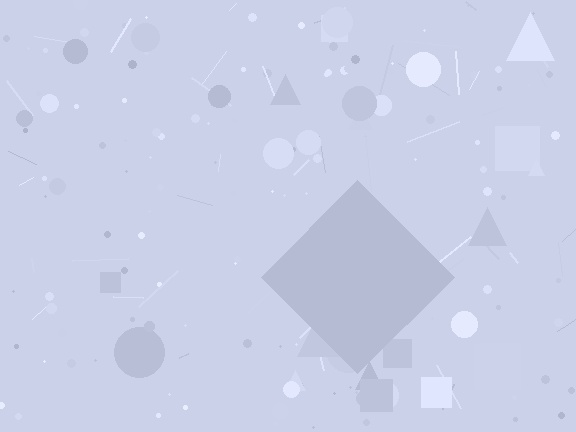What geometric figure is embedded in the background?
A diamond is embedded in the background.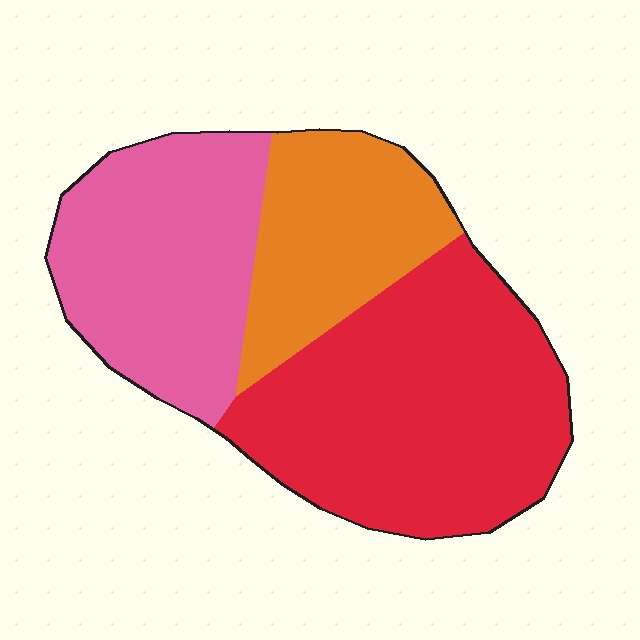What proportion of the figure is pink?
Pink takes up about one third (1/3) of the figure.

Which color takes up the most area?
Red, at roughly 45%.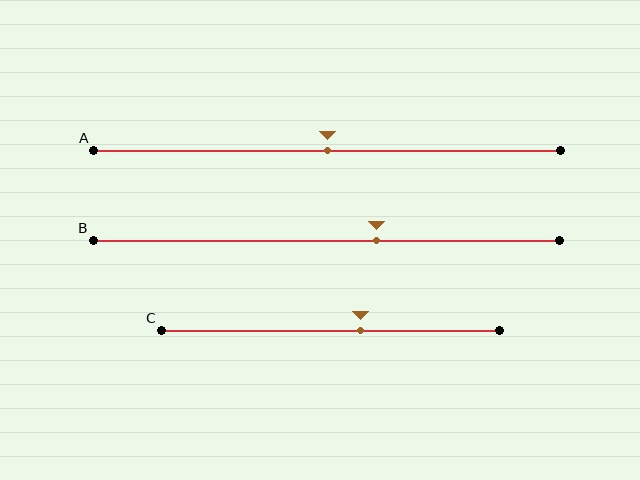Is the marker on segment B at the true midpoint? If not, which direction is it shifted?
No, the marker on segment B is shifted to the right by about 11% of the segment length.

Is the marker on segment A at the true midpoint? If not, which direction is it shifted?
Yes, the marker on segment A is at the true midpoint.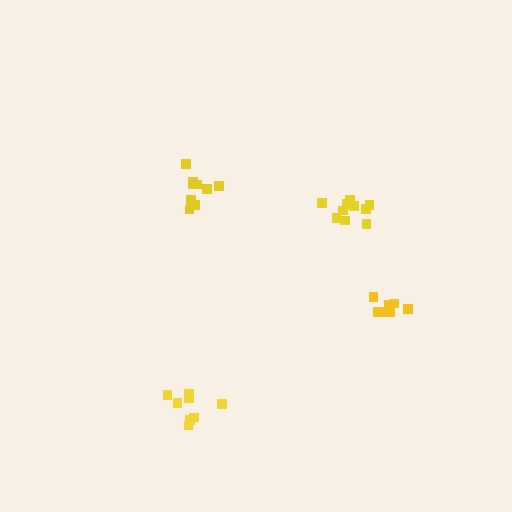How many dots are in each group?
Group 1: 7 dots, Group 2: 9 dots, Group 3: 11 dots, Group 4: 8 dots (35 total).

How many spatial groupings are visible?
There are 4 spatial groupings.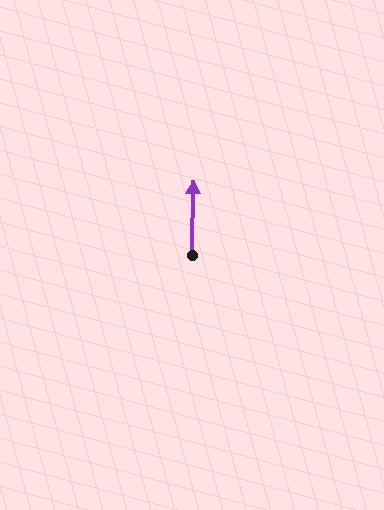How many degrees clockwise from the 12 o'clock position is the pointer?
Approximately 1 degrees.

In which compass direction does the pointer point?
North.